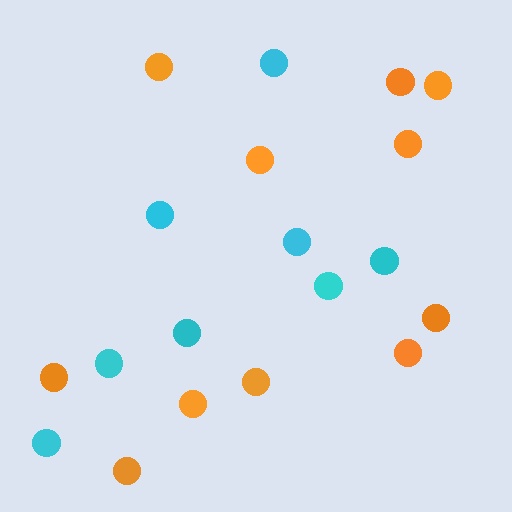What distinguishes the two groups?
There are 2 groups: one group of orange circles (11) and one group of cyan circles (8).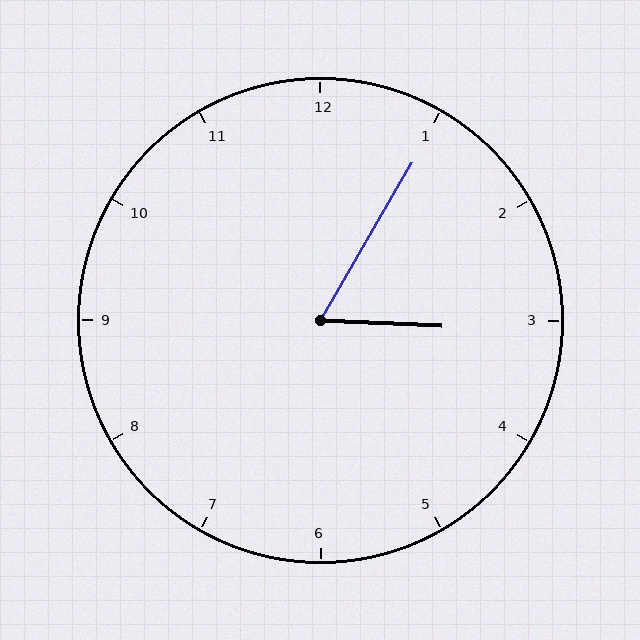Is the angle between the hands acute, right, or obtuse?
It is acute.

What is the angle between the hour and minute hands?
Approximately 62 degrees.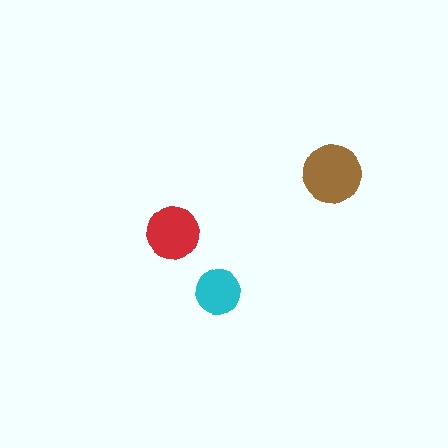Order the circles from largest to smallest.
the brown one, the red one, the cyan one.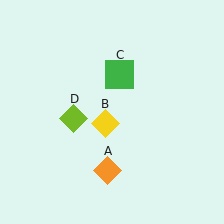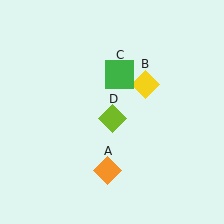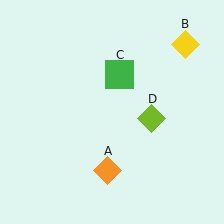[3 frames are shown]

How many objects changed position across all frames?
2 objects changed position: yellow diamond (object B), lime diamond (object D).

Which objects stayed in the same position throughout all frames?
Orange diamond (object A) and green square (object C) remained stationary.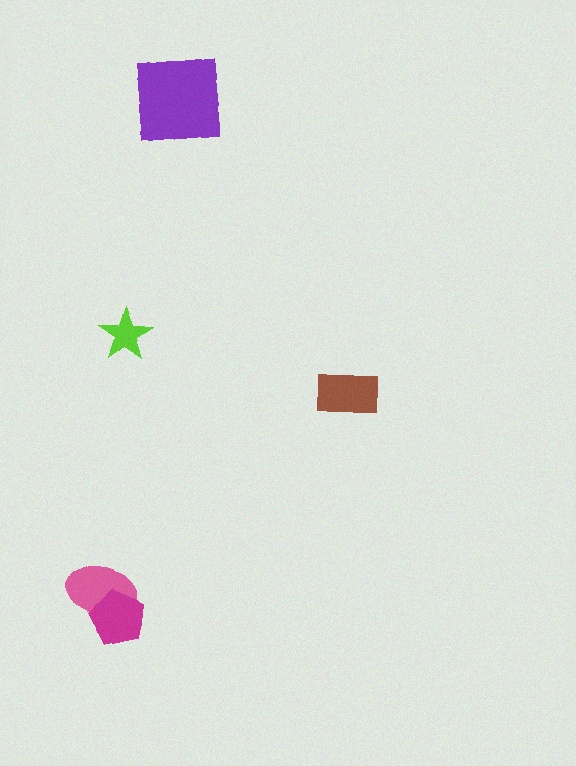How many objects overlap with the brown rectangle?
0 objects overlap with the brown rectangle.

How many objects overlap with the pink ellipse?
1 object overlaps with the pink ellipse.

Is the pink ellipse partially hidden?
Yes, it is partially covered by another shape.